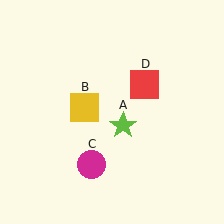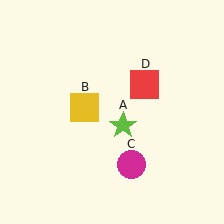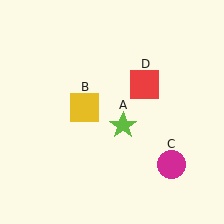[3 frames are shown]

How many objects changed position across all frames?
1 object changed position: magenta circle (object C).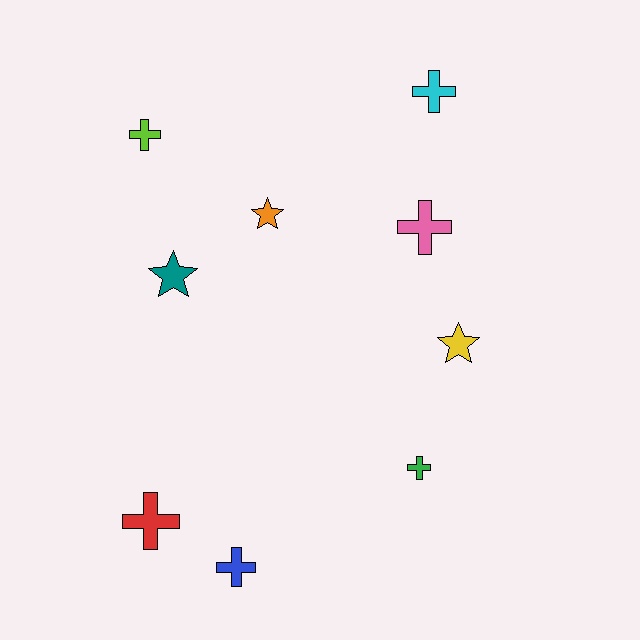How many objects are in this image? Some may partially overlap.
There are 9 objects.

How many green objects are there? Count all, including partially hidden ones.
There is 1 green object.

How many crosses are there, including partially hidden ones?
There are 6 crosses.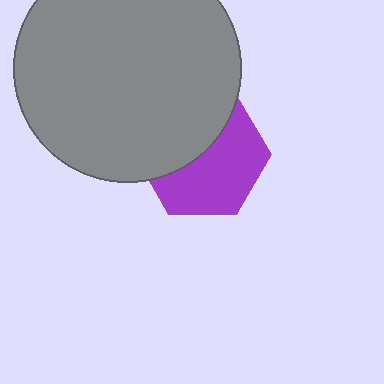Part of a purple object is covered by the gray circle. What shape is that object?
It is a hexagon.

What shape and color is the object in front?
The object in front is a gray circle.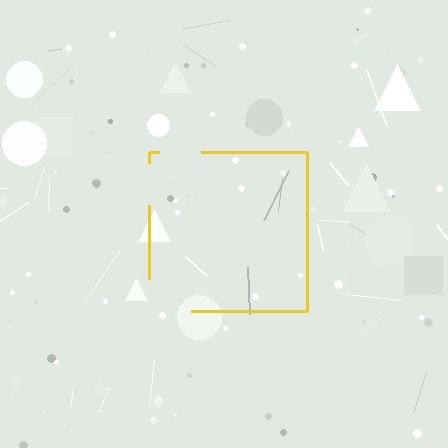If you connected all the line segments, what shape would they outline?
They would outline a square.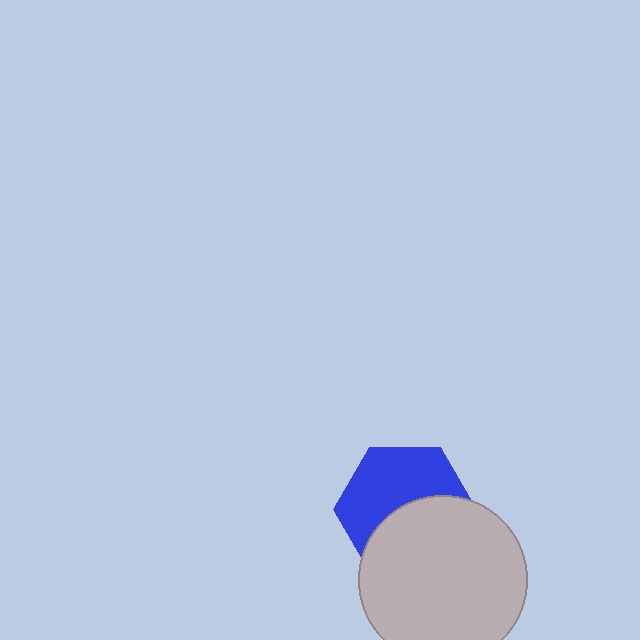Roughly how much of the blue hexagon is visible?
About half of it is visible (roughly 53%).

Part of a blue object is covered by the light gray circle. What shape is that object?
It is a hexagon.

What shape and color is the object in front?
The object in front is a light gray circle.